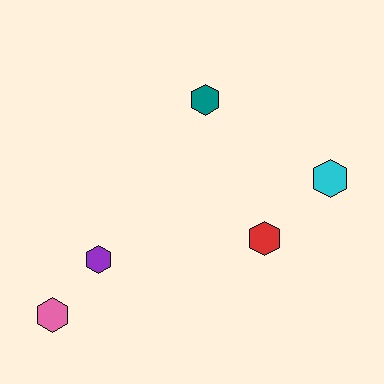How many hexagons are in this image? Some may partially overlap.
There are 5 hexagons.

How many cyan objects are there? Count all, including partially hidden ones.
There is 1 cyan object.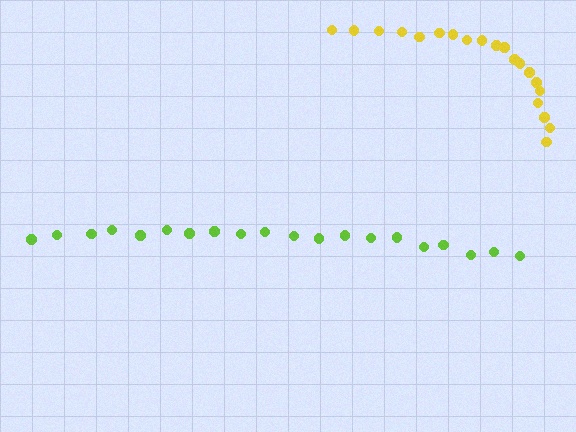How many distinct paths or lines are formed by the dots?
There are 2 distinct paths.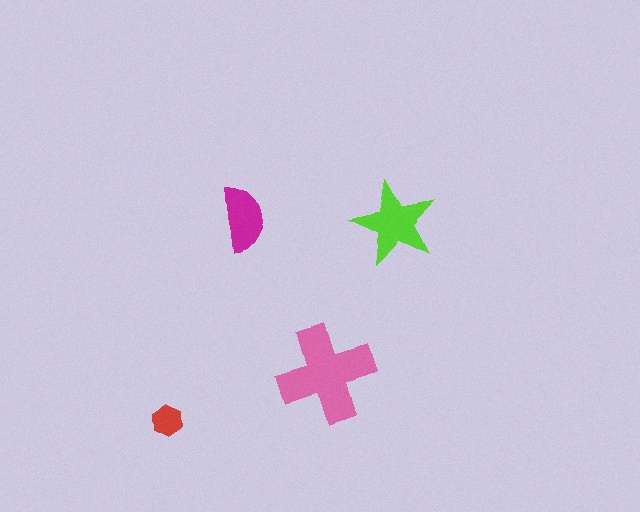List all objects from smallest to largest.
The red hexagon, the magenta semicircle, the lime star, the pink cross.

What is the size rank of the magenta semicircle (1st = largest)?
3rd.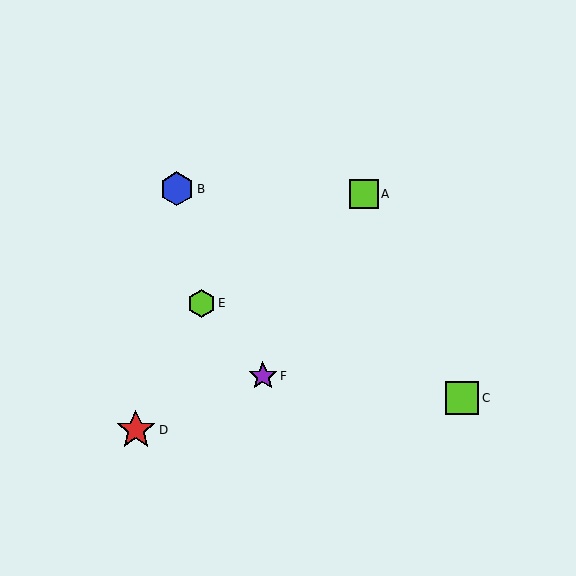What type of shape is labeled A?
Shape A is a lime square.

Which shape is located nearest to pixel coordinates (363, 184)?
The lime square (labeled A) at (364, 194) is nearest to that location.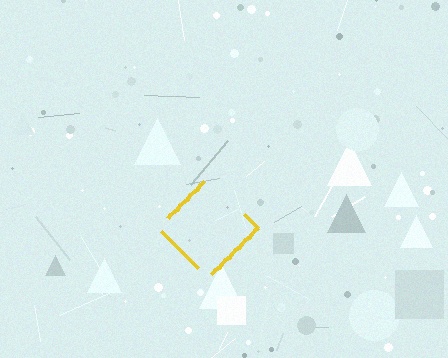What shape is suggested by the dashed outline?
The dashed outline suggests a diamond.